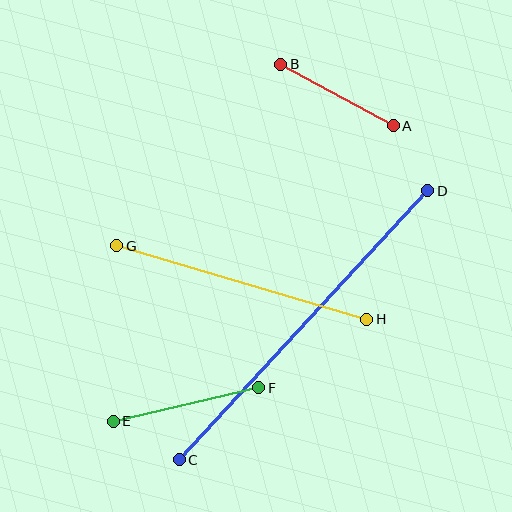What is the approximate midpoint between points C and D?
The midpoint is at approximately (303, 325) pixels.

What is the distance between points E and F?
The distance is approximately 149 pixels.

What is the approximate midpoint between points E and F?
The midpoint is at approximately (186, 404) pixels.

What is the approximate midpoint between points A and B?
The midpoint is at approximately (337, 95) pixels.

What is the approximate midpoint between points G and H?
The midpoint is at approximately (242, 283) pixels.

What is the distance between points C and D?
The distance is approximately 366 pixels.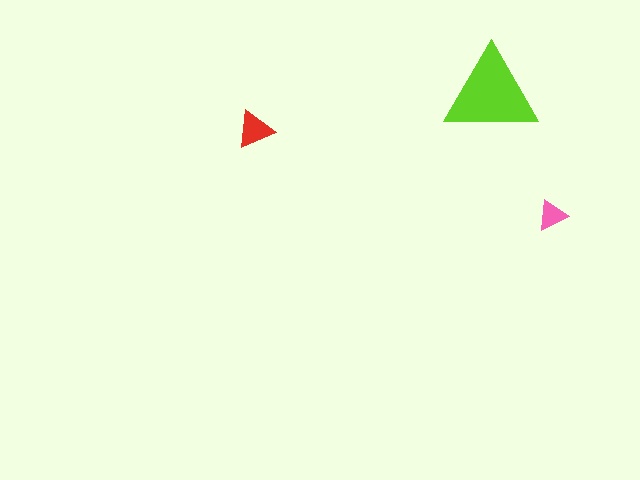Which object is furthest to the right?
The pink triangle is rightmost.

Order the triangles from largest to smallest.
the lime one, the red one, the pink one.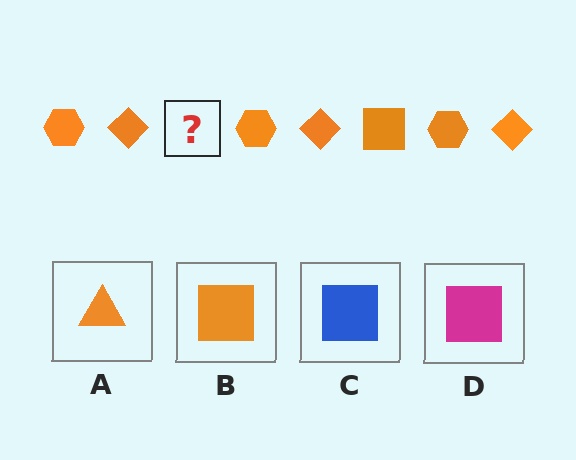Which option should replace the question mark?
Option B.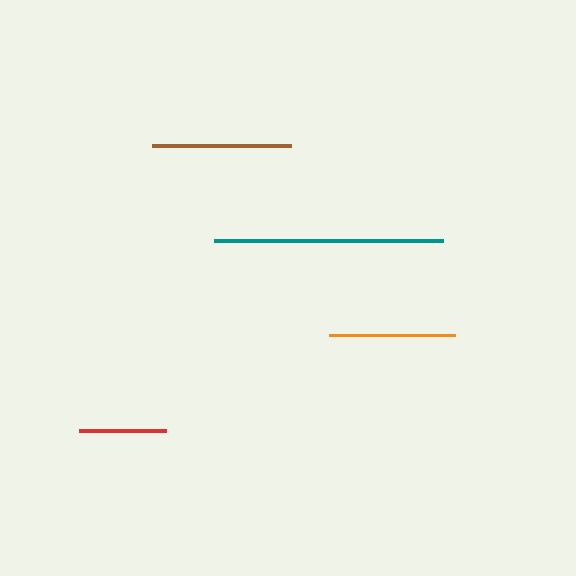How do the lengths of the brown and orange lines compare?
The brown and orange lines are approximately the same length.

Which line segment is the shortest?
The red line is the shortest at approximately 87 pixels.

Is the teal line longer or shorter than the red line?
The teal line is longer than the red line.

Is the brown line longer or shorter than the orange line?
The brown line is longer than the orange line.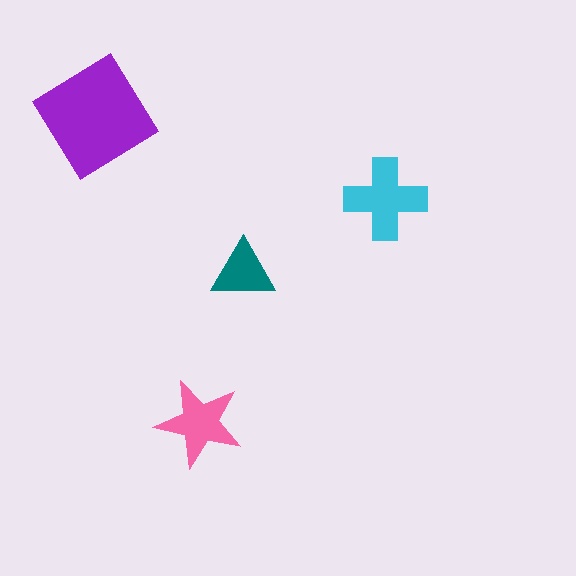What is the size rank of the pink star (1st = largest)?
3rd.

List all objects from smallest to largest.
The teal triangle, the pink star, the cyan cross, the purple diamond.